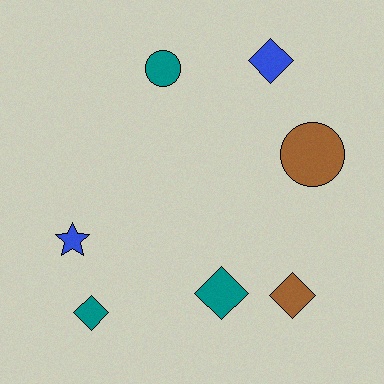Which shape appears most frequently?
Diamond, with 4 objects.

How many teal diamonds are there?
There are 2 teal diamonds.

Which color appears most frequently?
Teal, with 3 objects.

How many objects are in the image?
There are 7 objects.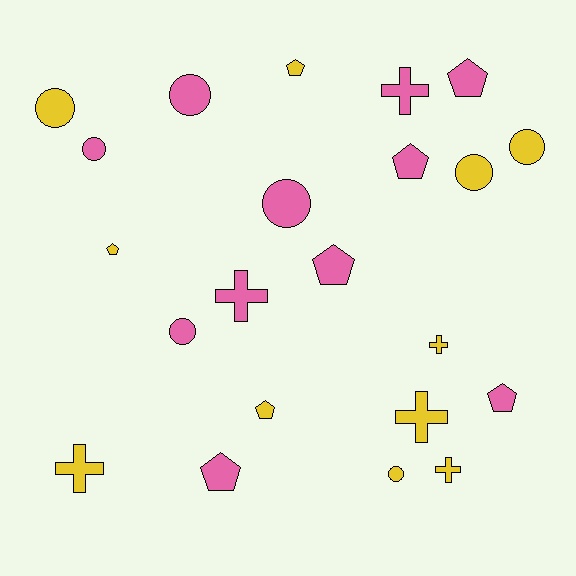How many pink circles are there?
There are 4 pink circles.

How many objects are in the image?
There are 22 objects.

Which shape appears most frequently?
Circle, with 8 objects.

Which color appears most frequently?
Pink, with 11 objects.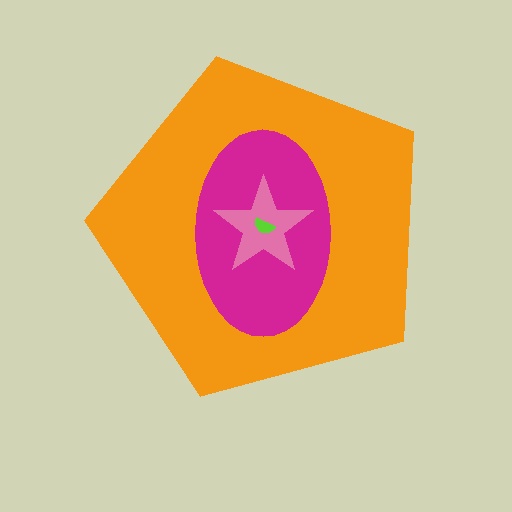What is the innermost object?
The lime semicircle.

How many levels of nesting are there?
4.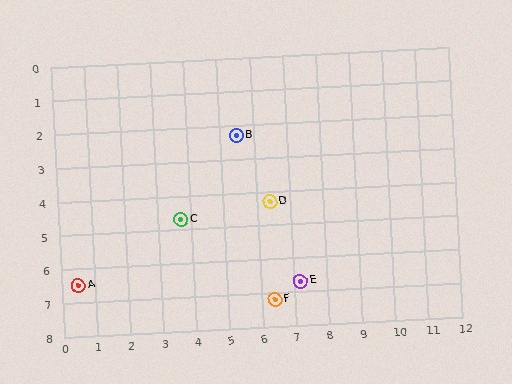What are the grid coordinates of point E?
Point E is at approximately (7.2, 6.7).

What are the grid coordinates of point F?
Point F is at approximately (6.4, 7.2).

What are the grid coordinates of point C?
Point C is at approximately (3.7, 4.7).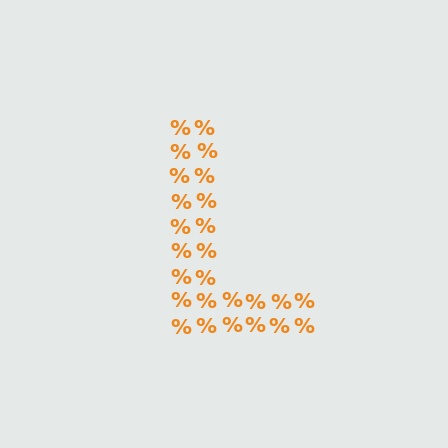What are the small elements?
The small elements are percent signs.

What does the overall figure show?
The overall figure shows the letter L.